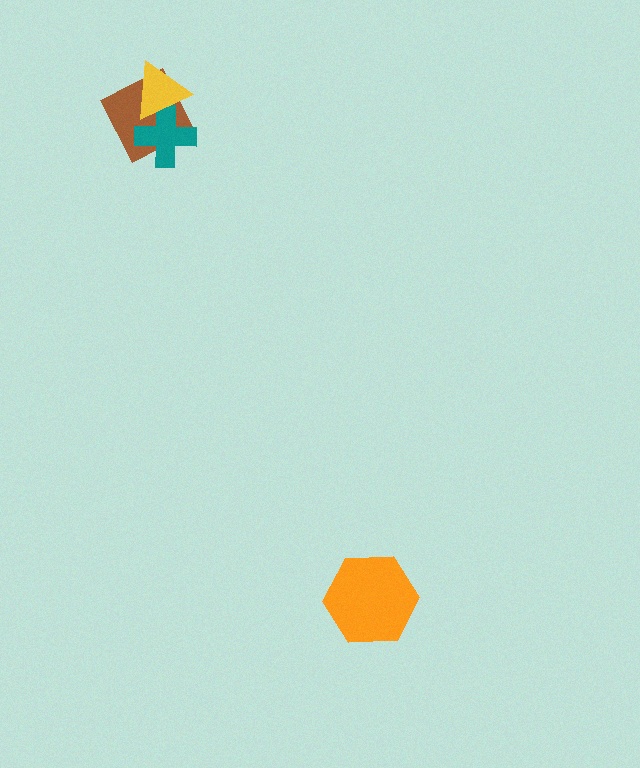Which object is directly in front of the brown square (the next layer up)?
The teal cross is directly in front of the brown square.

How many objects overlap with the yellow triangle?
2 objects overlap with the yellow triangle.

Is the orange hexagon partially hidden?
No, no other shape covers it.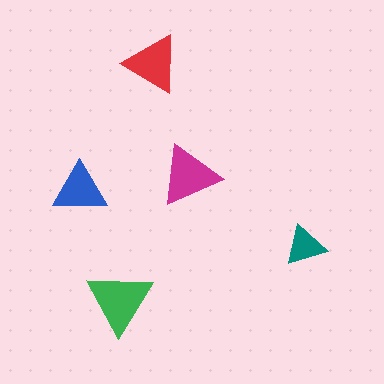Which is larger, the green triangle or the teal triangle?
The green one.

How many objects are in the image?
There are 5 objects in the image.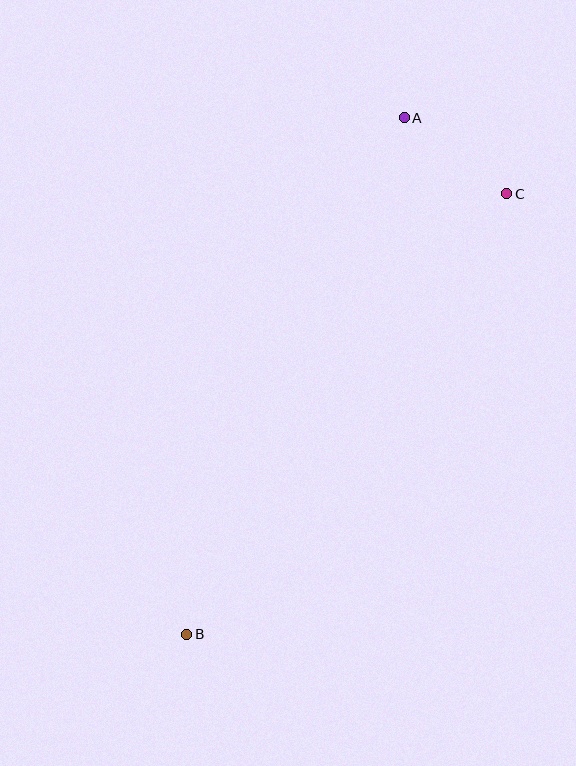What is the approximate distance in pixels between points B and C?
The distance between B and C is approximately 544 pixels.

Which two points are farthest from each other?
Points A and B are farthest from each other.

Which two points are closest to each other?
Points A and C are closest to each other.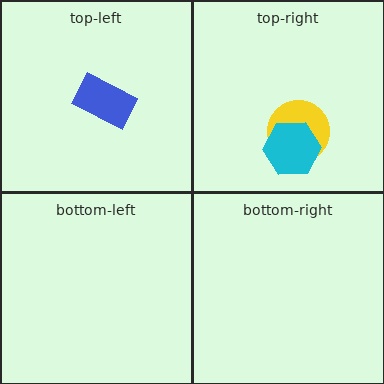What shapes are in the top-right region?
The yellow circle, the cyan hexagon.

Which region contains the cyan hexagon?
The top-right region.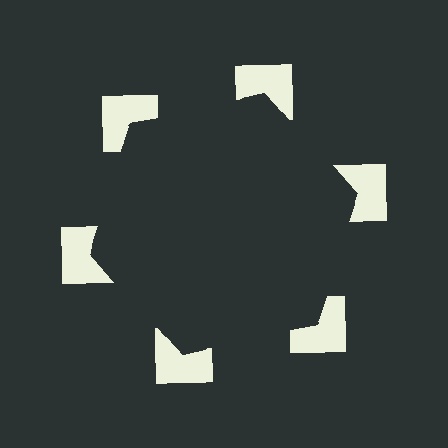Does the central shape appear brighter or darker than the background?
It typically appears slightly darker than the background, even though no actual brightness change is drawn.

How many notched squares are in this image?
There are 6 — one at each vertex of the illusory hexagon.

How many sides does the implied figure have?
6 sides.